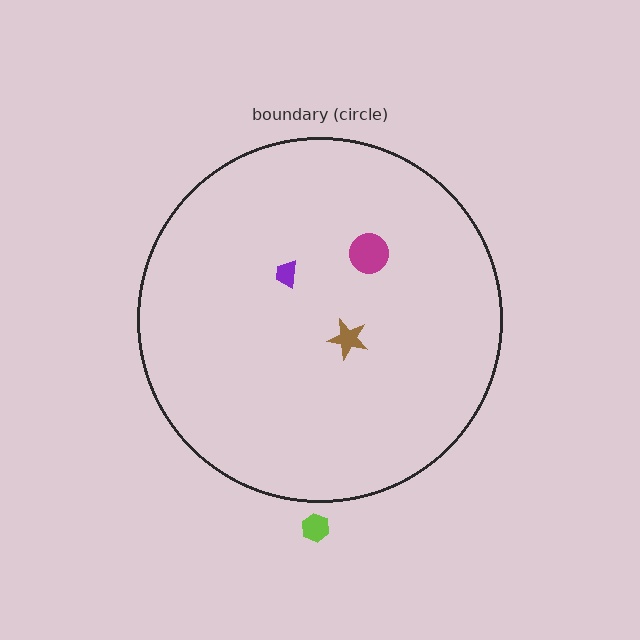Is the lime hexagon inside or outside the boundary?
Outside.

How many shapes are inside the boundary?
3 inside, 1 outside.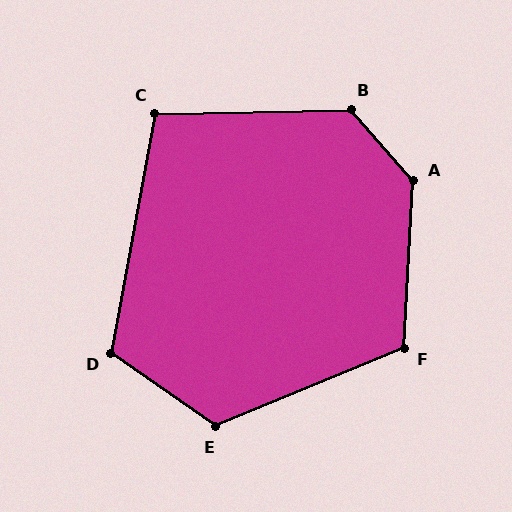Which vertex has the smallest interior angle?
C, at approximately 102 degrees.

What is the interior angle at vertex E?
Approximately 123 degrees (obtuse).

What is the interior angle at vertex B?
Approximately 130 degrees (obtuse).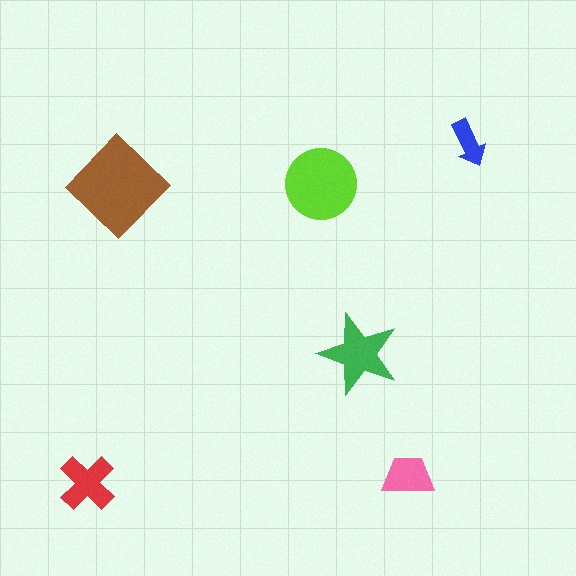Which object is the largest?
The brown diamond.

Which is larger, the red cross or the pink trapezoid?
The red cross.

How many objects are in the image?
There are 6 objects in the image.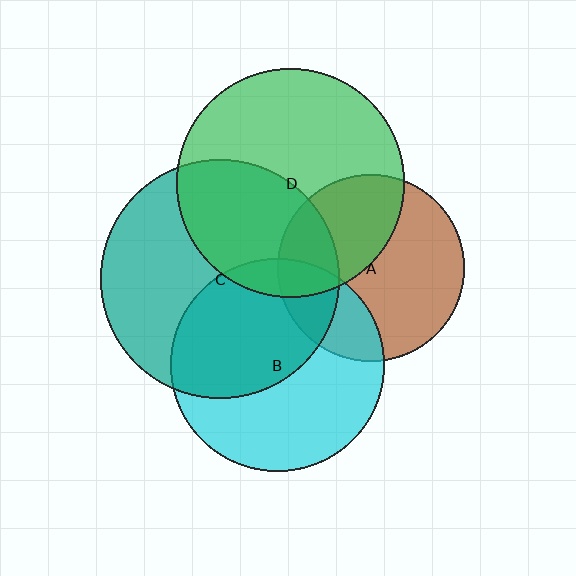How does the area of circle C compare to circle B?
Approximately 1.3 times.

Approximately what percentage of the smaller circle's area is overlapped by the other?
Approximately 50%.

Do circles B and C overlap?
Yes.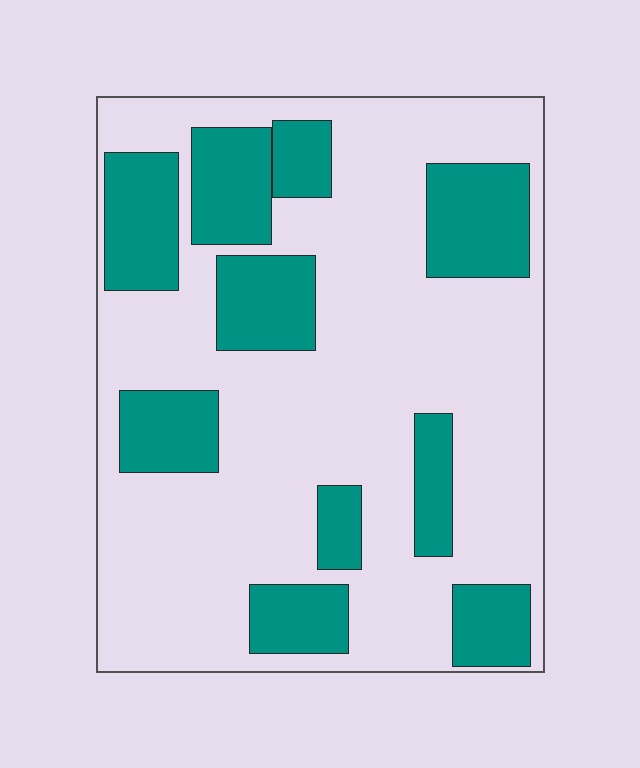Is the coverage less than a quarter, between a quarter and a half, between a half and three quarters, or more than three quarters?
Between a quarter and a half.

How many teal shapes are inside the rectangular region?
10.